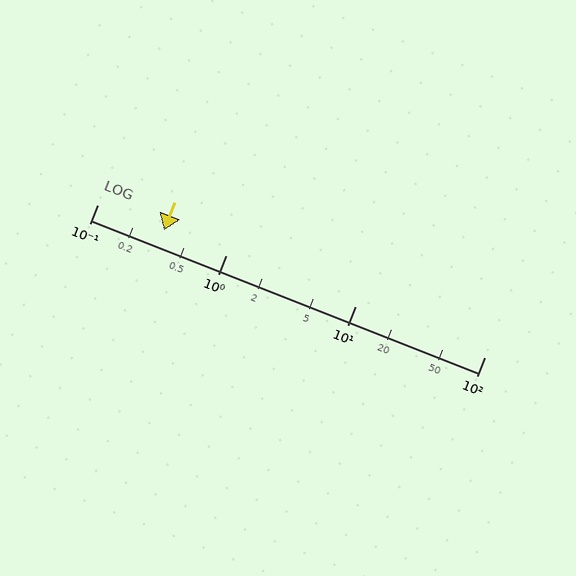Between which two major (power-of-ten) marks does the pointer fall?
The pointer is between 0.1 and 1.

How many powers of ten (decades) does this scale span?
The scale spans 3 decades, from 0.1 to 100.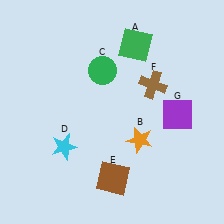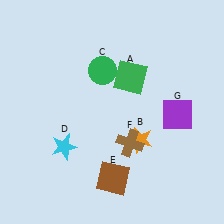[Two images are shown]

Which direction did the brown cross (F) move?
The brown cross (F) moved down.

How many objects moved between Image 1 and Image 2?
2 objects moved between the two images.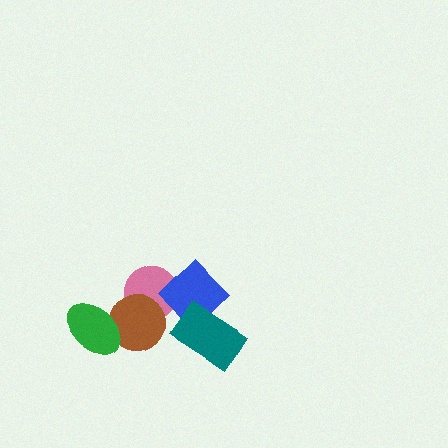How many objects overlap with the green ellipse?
1 object overlaps with the green ellipse.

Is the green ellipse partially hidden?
No, no other shape covers it.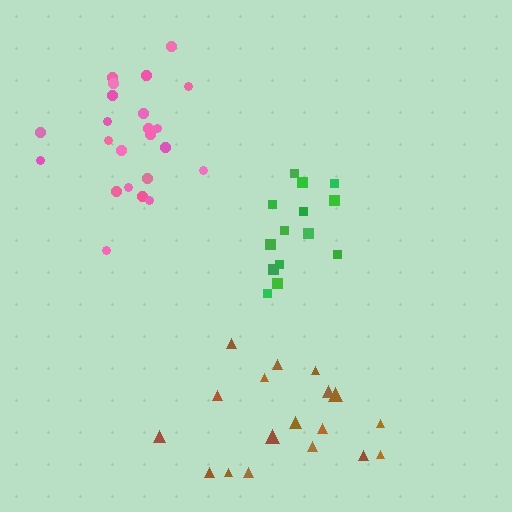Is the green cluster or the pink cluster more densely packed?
Green.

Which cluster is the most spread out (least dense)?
Brown.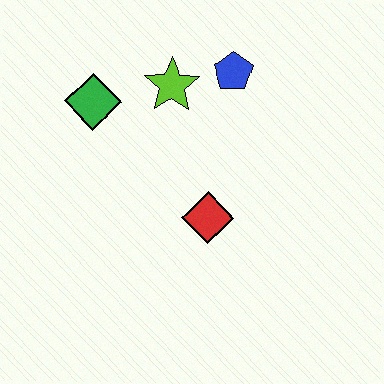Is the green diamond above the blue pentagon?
No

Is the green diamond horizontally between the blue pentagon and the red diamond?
No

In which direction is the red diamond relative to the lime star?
The red diamond is below the lime star.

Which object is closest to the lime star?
The blue pentagon is closest to the lime star.